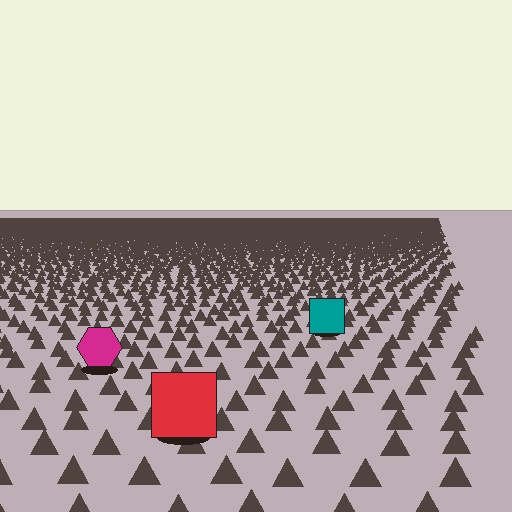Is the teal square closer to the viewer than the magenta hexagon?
No. The magenta hexagon is closer — you can tell from the texture gradient: the ground texture is coarser near it.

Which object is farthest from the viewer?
The teal square is farthest from the viewer. It appears smaller and the ground texture around it is denser.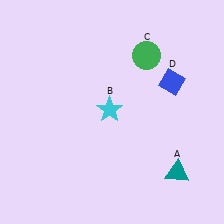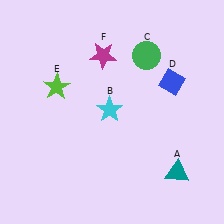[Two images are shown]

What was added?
A lime star (E), a magenta star (F) were added in Image 2.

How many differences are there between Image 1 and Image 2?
There are 2 differences between the two images.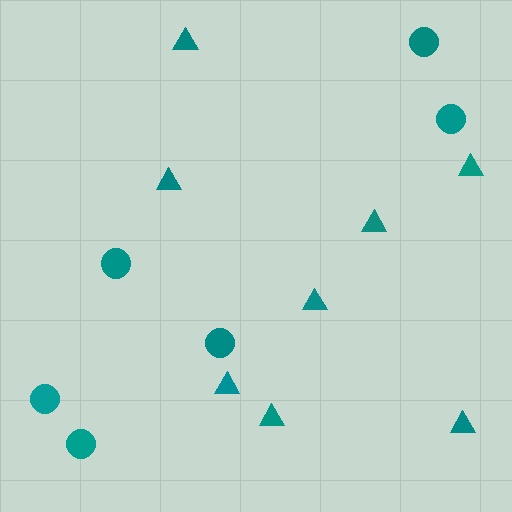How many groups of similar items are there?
There are 2 groups: one group of circles (6) and one group of triangles (8).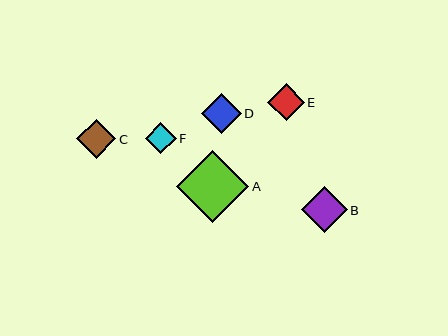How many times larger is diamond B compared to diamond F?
Diamond B is approximately 1.5 times the size of diamond F.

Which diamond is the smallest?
Diamond F is the smallest with a size of approximately 31 pixels.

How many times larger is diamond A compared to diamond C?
Diamond A is approximately 1.9 times the size of diamond C.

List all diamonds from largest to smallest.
From largest to smallest: A, B, D, C, E, F.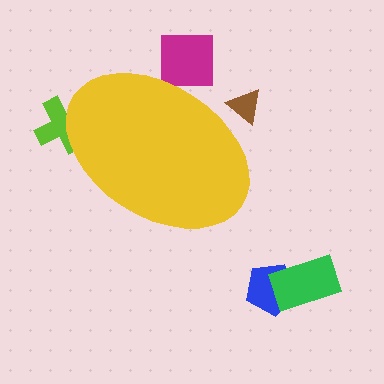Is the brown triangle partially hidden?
Yes, the brown triangle is partially hidden behind the yellow ellipse.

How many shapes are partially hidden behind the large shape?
3 shapes are partially hidden.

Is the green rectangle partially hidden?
No, the green rectangle is fully visible.